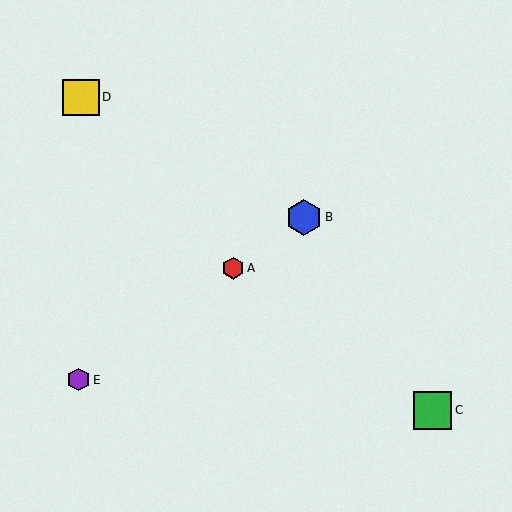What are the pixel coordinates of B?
Object B is at (304, 217).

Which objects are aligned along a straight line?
Objects A, B, E are aligned along a straight line.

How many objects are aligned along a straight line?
3 objects (A, B, E) are aligned along a straight line.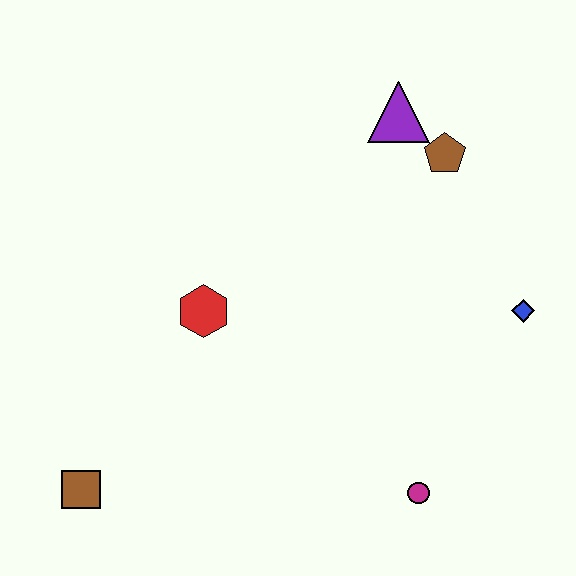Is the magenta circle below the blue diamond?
Yes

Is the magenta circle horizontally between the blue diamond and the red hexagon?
Yes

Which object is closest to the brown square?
The red hexagon is closest to the brown square.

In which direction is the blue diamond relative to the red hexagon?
The blue diamond is to the right of the red hexagon.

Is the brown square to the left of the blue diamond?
Yes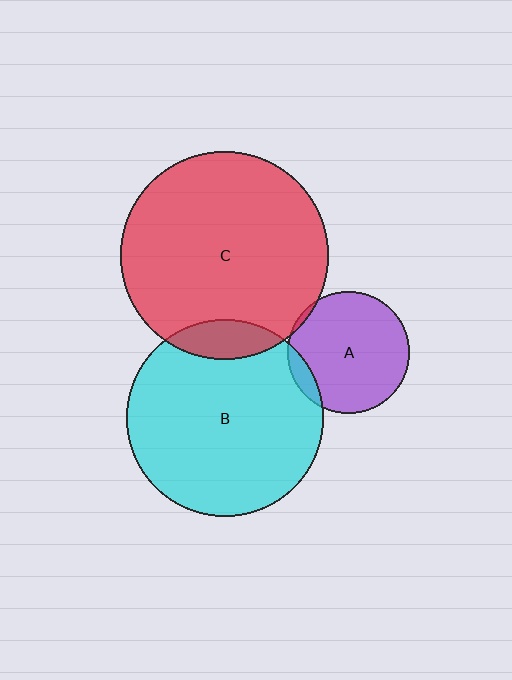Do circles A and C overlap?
Yes.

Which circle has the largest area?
Circle C (red).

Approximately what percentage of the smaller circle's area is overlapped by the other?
Approximately 5%.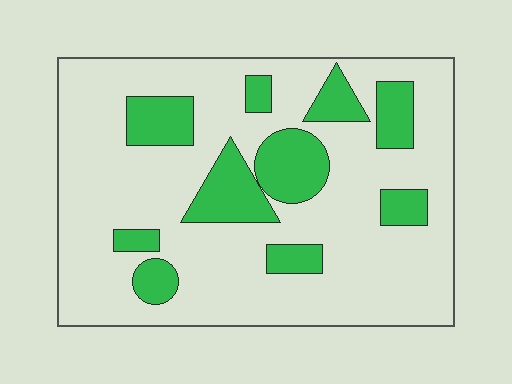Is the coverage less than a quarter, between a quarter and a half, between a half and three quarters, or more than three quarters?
Less than a quarter.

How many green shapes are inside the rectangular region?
10.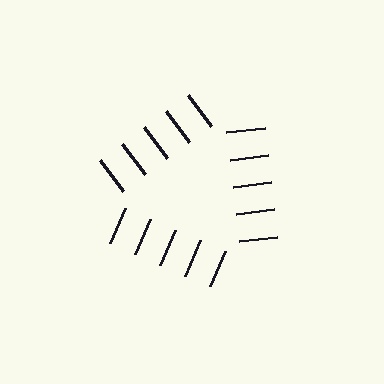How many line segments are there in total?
15 — 5 along each of the 3 edges.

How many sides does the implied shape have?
3 sides — the line-ends trace a triangle.